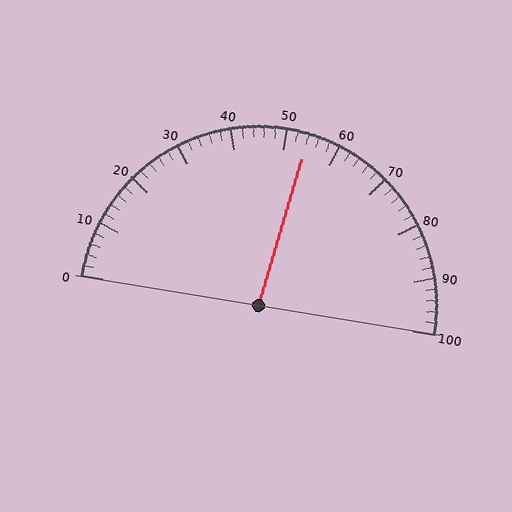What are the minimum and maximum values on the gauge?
The gauge ranges from 0 to 100.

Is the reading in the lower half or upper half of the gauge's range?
The reading is in the upper half of the range (0 to 100).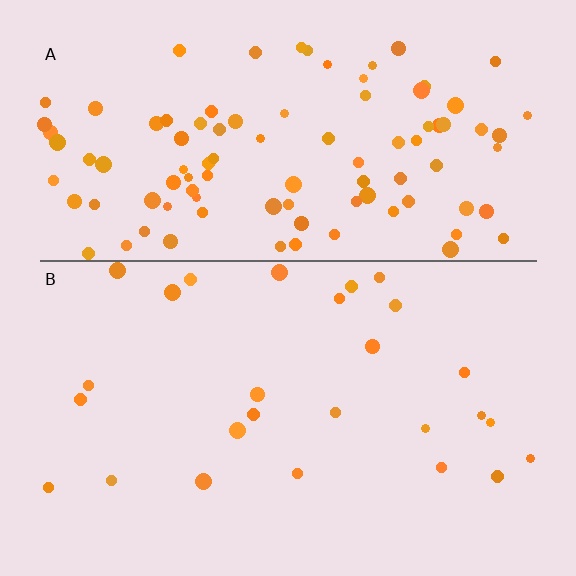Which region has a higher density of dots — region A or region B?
A (the top).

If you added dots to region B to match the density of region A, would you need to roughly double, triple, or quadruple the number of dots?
Approximately quadruple.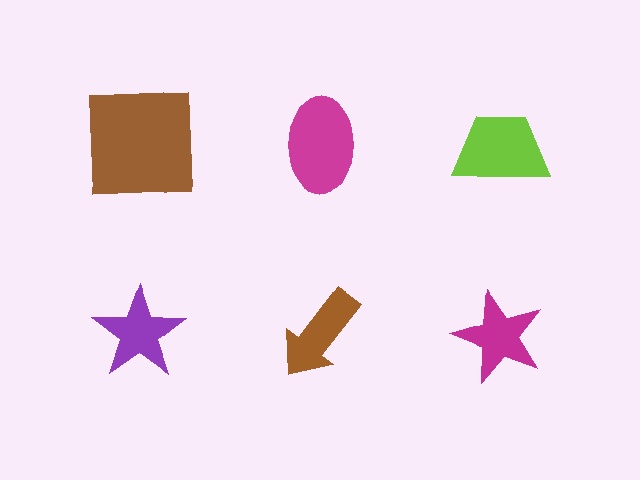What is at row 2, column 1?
A purple star.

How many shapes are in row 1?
3 shapes.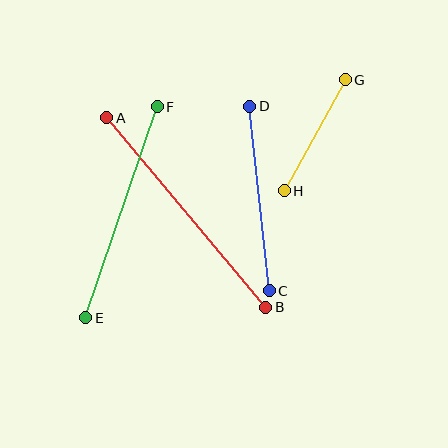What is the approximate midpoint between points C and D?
The midpoint is at approximately (259, 198) pixels.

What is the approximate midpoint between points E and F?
The midpoint is at approximately (122, 212) pixels.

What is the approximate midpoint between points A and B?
The midpoint is at approximately (186, 213) pixels.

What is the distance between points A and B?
The distance is approximately 248 pixels.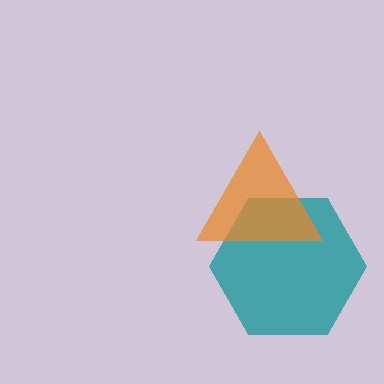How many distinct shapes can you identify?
There are 2 distinct shapes: a teal hexagon, an orange triangle.